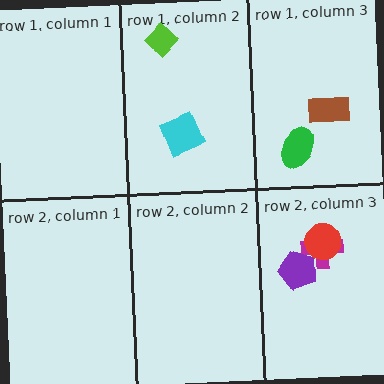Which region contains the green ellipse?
The row 1, column 3 region.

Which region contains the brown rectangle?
The row 1, column 3 region.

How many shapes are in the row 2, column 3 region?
3.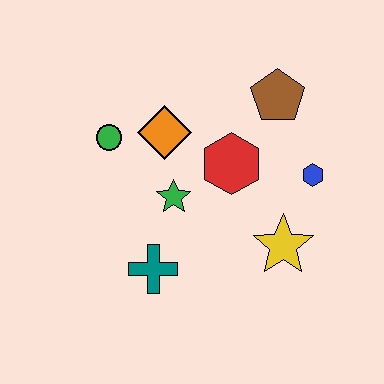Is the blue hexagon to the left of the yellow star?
No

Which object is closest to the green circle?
The orange diamond is closest to the green circle.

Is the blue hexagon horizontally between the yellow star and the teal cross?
No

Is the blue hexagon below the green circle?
Yes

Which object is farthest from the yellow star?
The green circle is farthest from the yellow star.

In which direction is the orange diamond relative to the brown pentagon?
The orange diamond is to the left of the brown pentagon.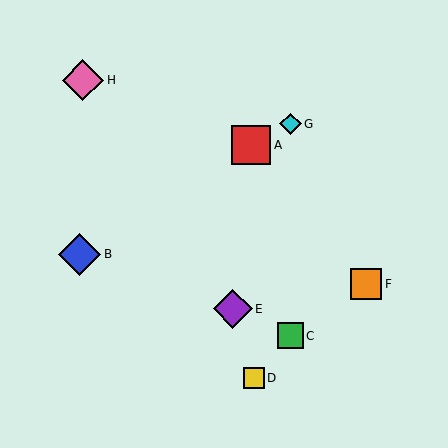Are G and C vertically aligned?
Yes, both are at x≈290.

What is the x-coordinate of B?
Object B is at x≈80.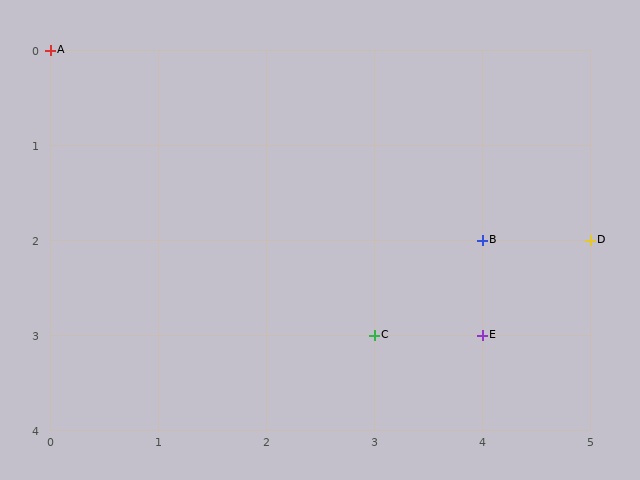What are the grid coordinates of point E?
Point E is at grid coordinates (4, 3).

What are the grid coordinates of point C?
Point C is at grid coordinates (3, 3).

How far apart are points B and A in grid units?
Points B and A are 4 columns and 2 rows apart (about 4.5 grid units diagonally).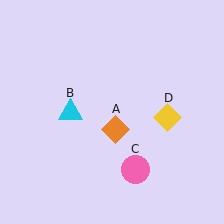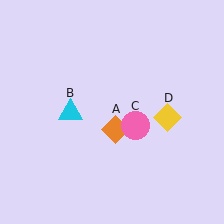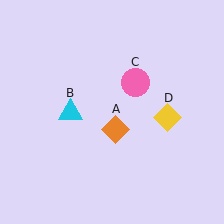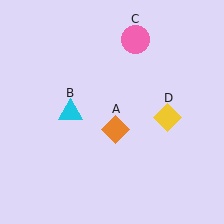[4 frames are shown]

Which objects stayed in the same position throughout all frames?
Orange diamond (object A) and cyan triangle (object B) and yellow diamond (object D) remained stationary.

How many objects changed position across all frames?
1 object changed position: pink circle (object C).